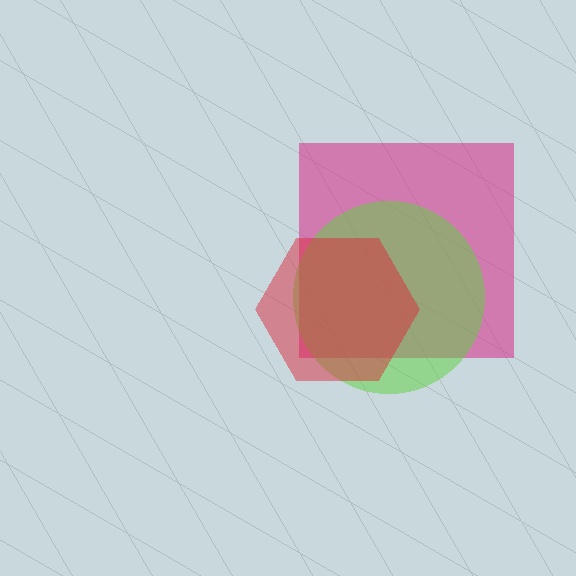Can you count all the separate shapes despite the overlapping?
Yes, there are 3 separate shapes.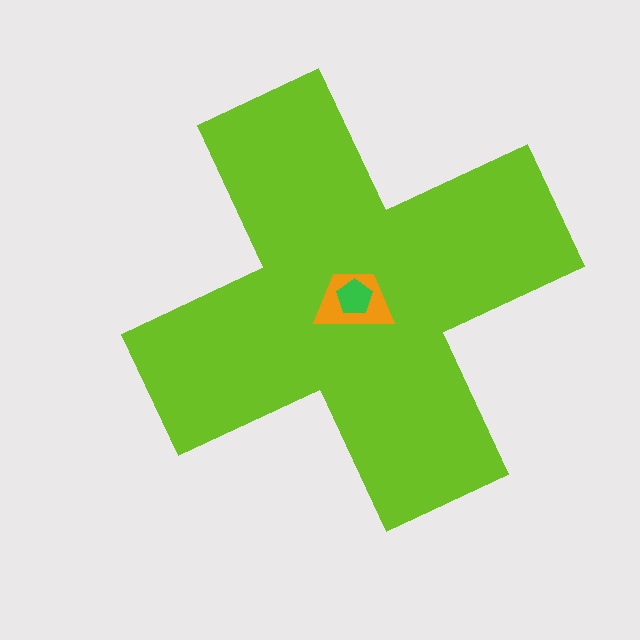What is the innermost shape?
The green pentagon.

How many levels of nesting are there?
3.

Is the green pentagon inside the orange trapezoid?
Yes.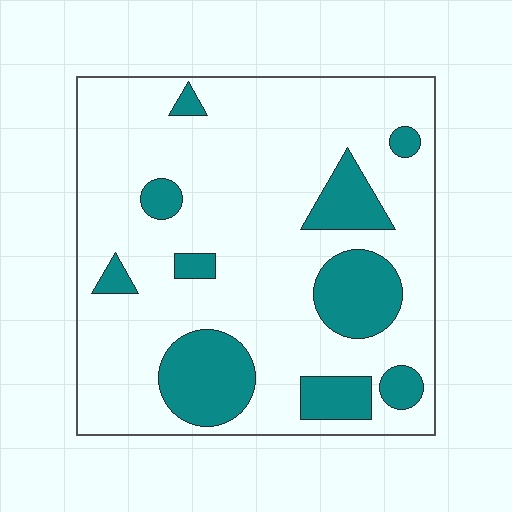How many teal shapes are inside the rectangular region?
10.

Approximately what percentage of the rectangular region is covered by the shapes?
Approximately 20%.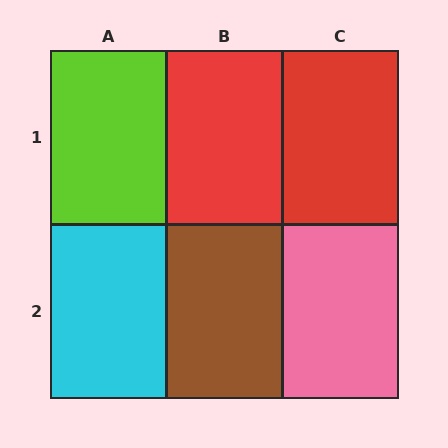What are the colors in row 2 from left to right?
Cyan, brown, pink.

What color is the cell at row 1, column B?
Red.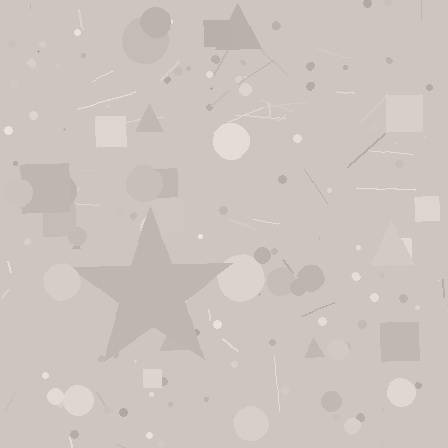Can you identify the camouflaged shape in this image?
The camouflaged shape is a star.